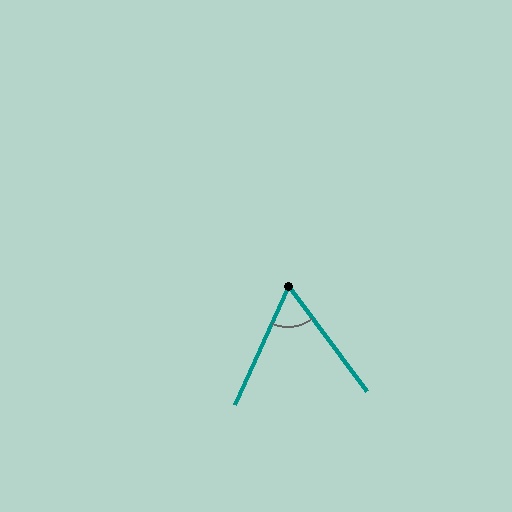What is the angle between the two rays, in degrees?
Approximately 61 degrees.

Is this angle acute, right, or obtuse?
It is acute.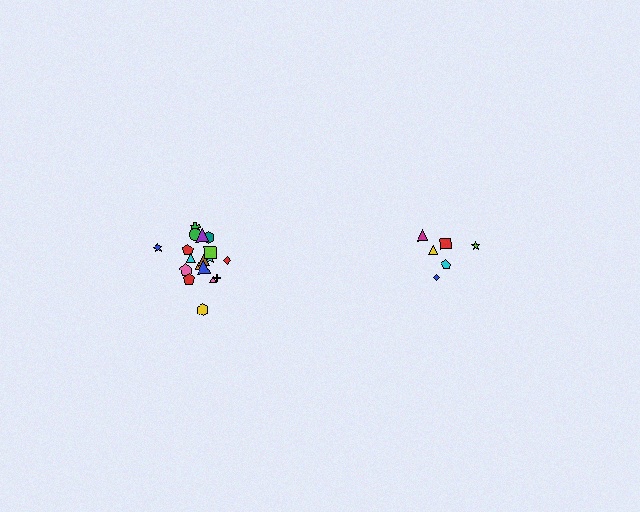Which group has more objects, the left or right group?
The left group.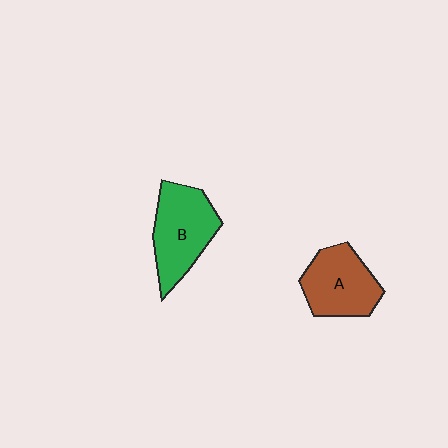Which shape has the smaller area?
Shape A (brown).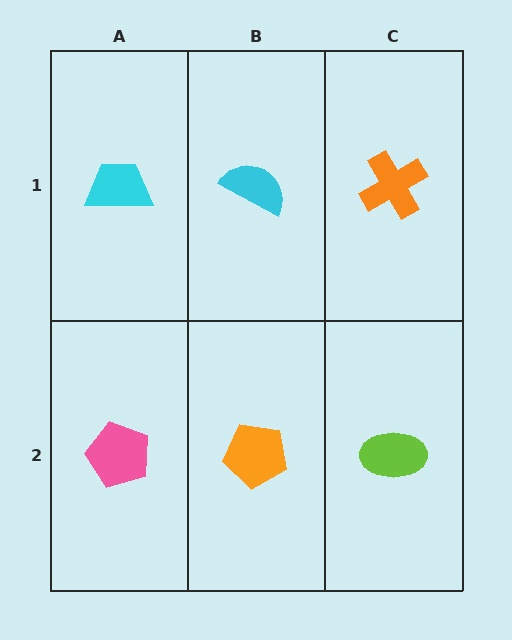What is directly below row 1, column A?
A pink pentagon.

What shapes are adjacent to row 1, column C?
A lime ellipse (row 2, column C), a cyan semicircle (row 1, column B).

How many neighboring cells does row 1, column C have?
2.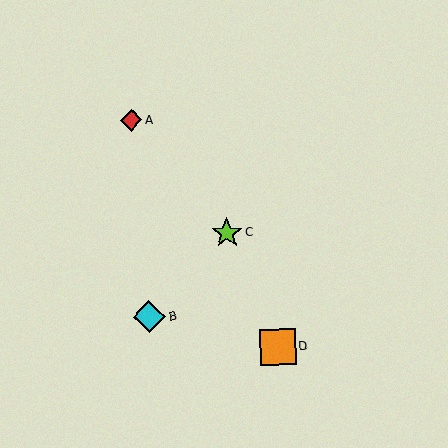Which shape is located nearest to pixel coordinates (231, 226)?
The lime star (labeled C) at (227, 233) is nearest to that location.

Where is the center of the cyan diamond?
The center of the cyan diamond is at (149, 317).